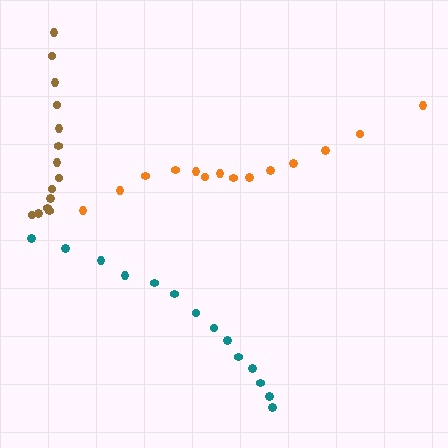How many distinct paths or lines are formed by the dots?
There are 3 distinct paths.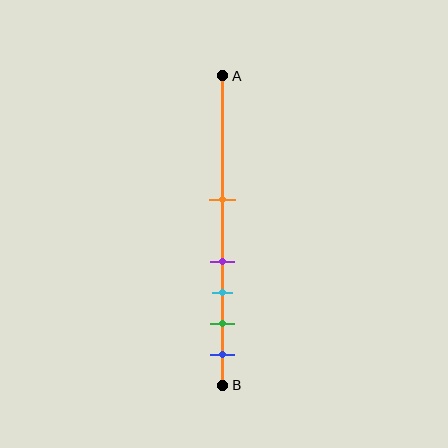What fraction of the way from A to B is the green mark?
The green mark is approximately 80% (0.8) of the way from A to B.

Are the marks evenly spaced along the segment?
No, the marks are not evenly spaced.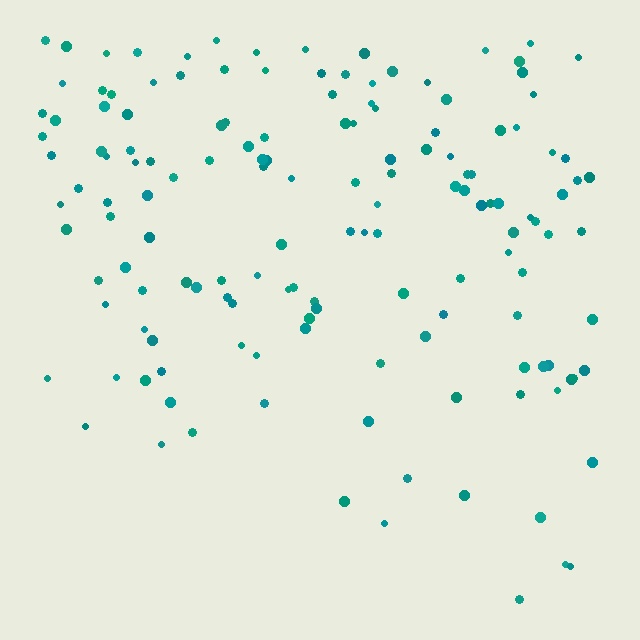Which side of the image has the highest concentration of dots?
The top.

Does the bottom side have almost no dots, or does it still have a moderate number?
Still a moderate number, just noticeably fewer than the top.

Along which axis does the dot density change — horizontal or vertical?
Vertical.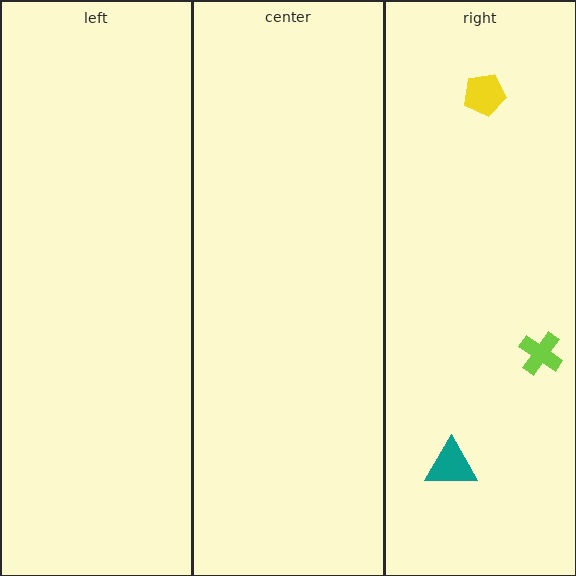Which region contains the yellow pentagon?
The right region.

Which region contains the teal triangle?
The right region.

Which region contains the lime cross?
The right region.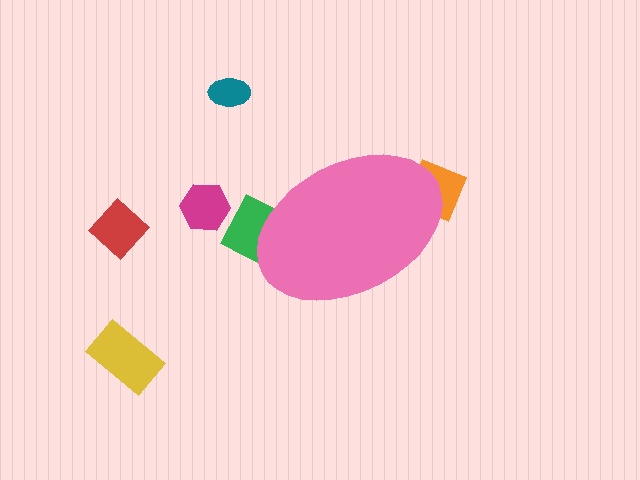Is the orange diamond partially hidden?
Yes, the orange diamond is partially hidden behind the pink ellipse.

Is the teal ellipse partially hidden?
No, the teal ellipse is fully visible.